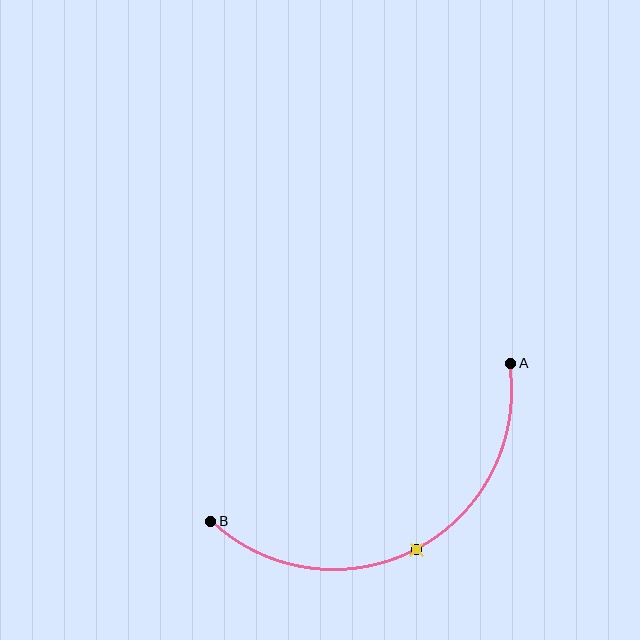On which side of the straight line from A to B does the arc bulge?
The arc bulges below the straight line connecting A and B.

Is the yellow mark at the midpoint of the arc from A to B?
Yes. The yellow mark lies on the arc at equal arc-length from both A and B — it is the arc midpoint.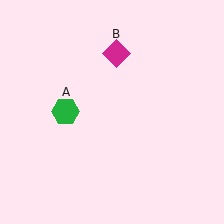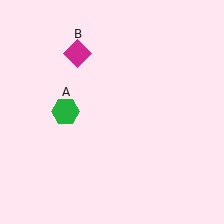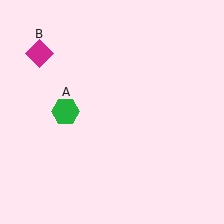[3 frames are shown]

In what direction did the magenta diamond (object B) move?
The magenta diamond (object B) moved left.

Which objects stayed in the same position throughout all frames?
Green hexagon (object A) remained stationary.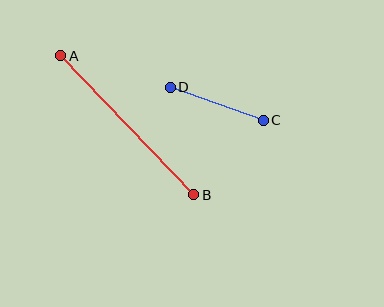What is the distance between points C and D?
The distance is approximately 98 pixels.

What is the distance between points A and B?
The distance is approximately 193 pixels.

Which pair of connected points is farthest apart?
Points A and B are farthest apart.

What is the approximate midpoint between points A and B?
The midpoint is at approximately (127, 125) pixels.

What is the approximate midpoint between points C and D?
The midpoint is at approximately (217, 104) pixels.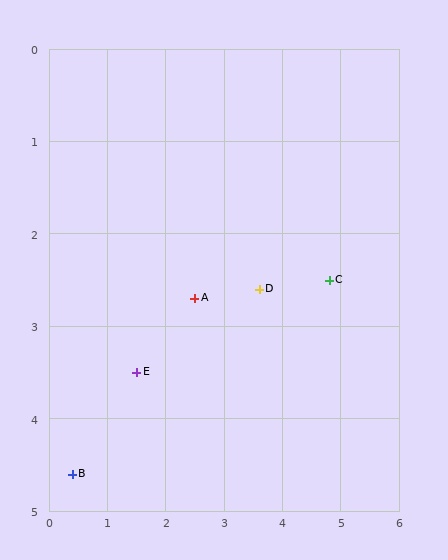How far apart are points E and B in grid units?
Points E and B are about 1.6 grid units apart.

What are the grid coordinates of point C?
Point C is at approximately (4.8, 2.5).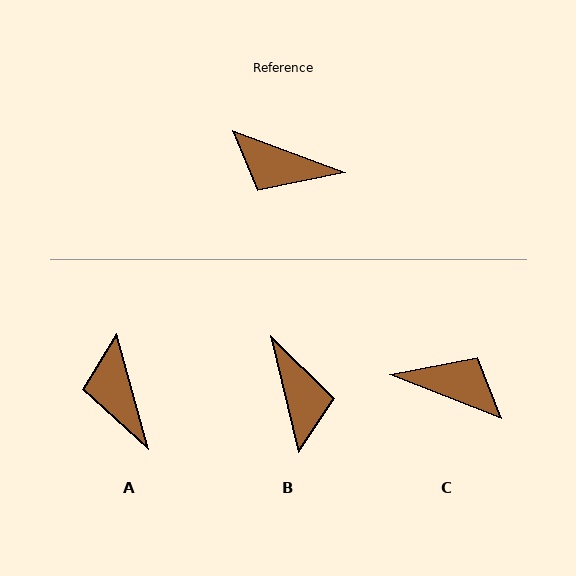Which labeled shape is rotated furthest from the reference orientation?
C, about 179 degrees away.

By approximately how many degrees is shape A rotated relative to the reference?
Approximately 54 degrees clockwise.